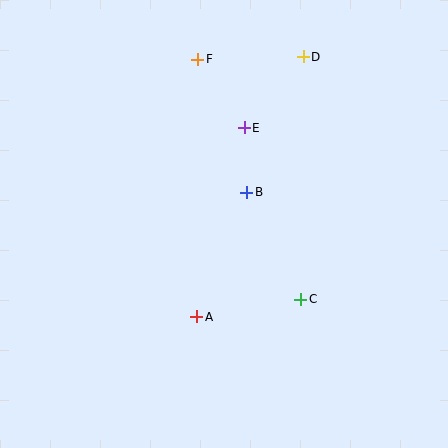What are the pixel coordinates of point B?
Point B is at (247, 192).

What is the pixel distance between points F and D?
The distance between F and D is 105 pixels.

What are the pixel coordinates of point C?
Point C is at (301, 299).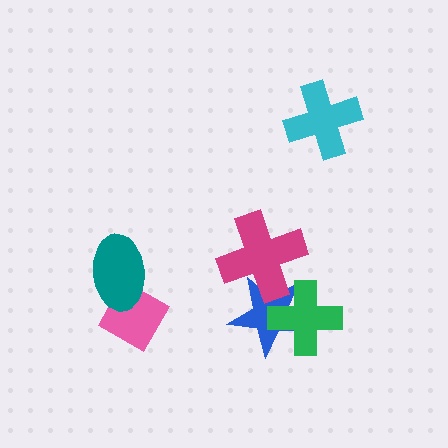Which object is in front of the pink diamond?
The teal ellipse is in front of the pink diamond.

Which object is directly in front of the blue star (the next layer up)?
The magenta cross is directly in front of the blue star.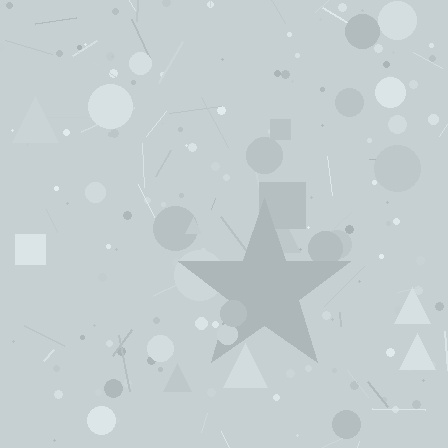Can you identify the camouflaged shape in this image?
The camouflaged shape is a star.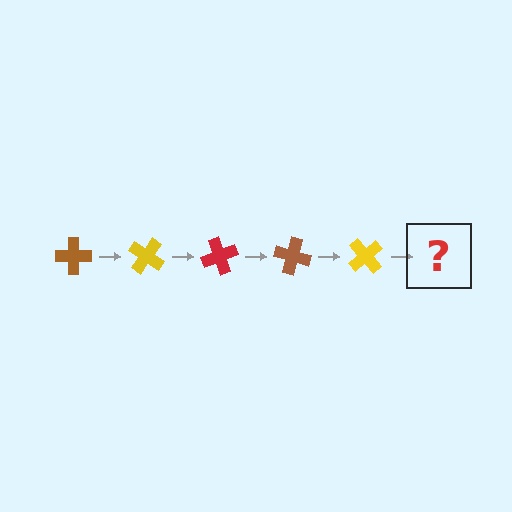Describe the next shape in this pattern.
It should be a red cross, rotated 175 degrees from the start.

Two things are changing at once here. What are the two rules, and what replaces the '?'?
The two rules are that it rotates 35 degrees each step and the color cycles through brown, yellow, and red. The '?' should be a red cross, rotated 175 degrees from the start.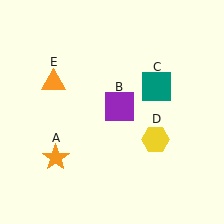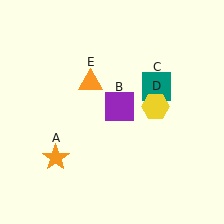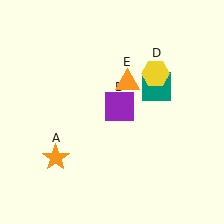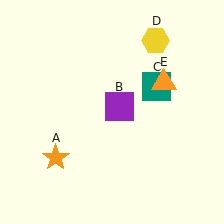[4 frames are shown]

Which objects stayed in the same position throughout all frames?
Orange star (object A) and purple square (object B) and teal square (object C) remained stationary.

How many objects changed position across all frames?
2 objects changed position: yellow hexagon (object D), orange triangle (object E).